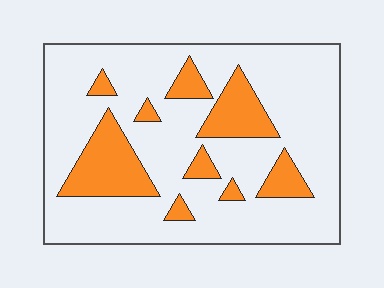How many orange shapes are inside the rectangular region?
9.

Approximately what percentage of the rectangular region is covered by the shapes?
Approximately 20%.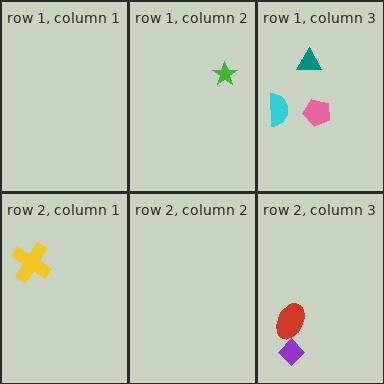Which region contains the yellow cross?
The row 2, column 1 region.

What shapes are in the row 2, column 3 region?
The purple diamond, the red ellipse.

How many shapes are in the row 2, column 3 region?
2.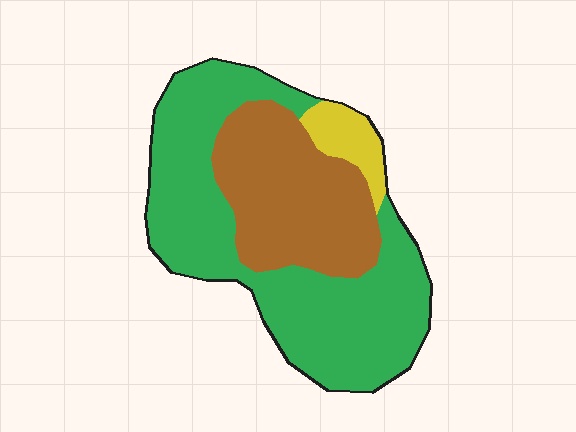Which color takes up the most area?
Green, at roughly 60%.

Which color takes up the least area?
Yellow, at roughly 5%.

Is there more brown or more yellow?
Brown.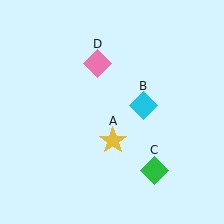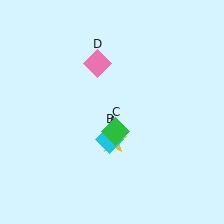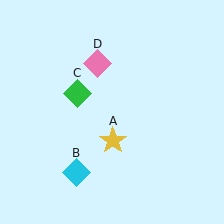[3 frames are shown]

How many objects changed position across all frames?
2 objects changed position: cyan diamond (object B), green diamond (object C).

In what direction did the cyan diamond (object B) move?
The cyan diamond (object B) moved down and to the left.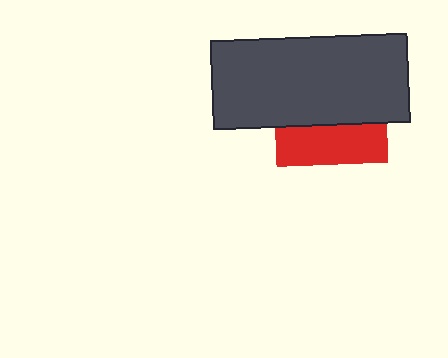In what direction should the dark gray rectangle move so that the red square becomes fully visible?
The dark gray rectangle should move up. That is the shortest direction to clear the overlap and leave the red square fully visible.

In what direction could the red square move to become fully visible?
The red square could move down. That would shift it out from behind the dark gray rectangle entirely.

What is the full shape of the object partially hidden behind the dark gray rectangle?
The partially hidden object is a red square.